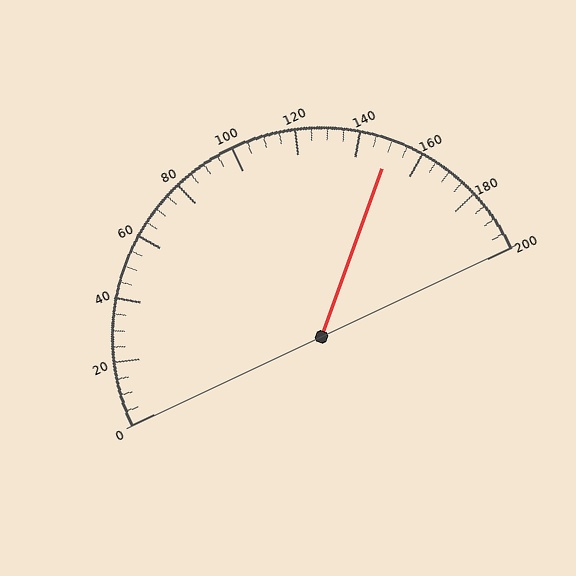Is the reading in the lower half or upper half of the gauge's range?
The reading is in the upper half of the range (0 to 200).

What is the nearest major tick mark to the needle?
The nearest major tick mark is 160.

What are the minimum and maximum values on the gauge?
The gauge ranges from 0 to 200.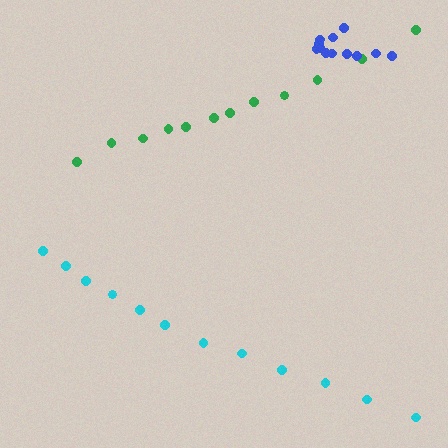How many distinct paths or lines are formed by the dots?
There are 3 distinct paths.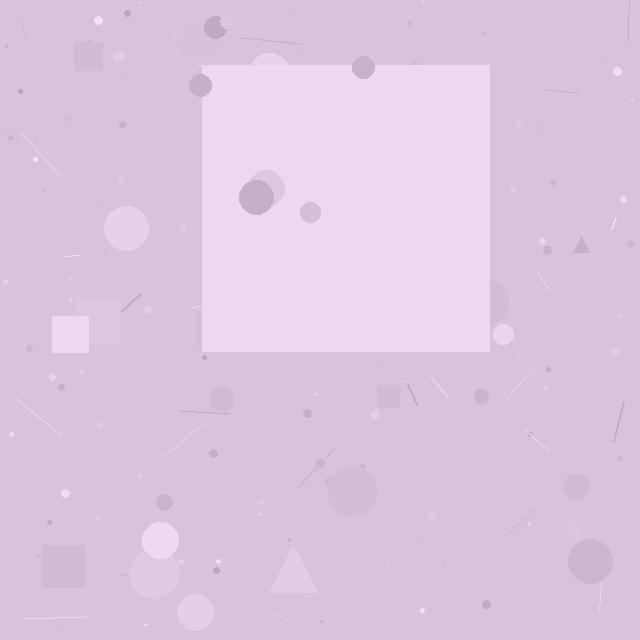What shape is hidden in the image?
A square is hidden in the image.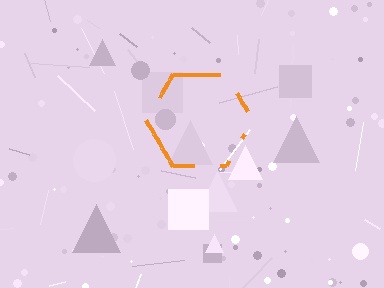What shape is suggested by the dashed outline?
The dashed outline suggests a hexagon.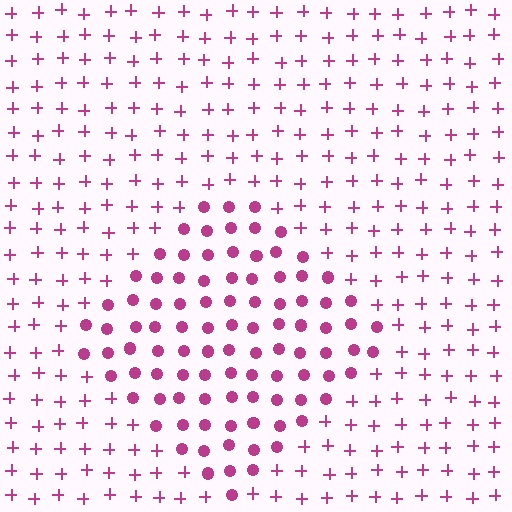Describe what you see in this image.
The image is filled with small magenta elements arranged in a uniform grid. A diamond-shaped region contains circles, while the surrounding area contains plus signs. The boundary is defined purely by the change in element shape.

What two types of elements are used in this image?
The image uses circles inside the diamond region and plus signs outside it.